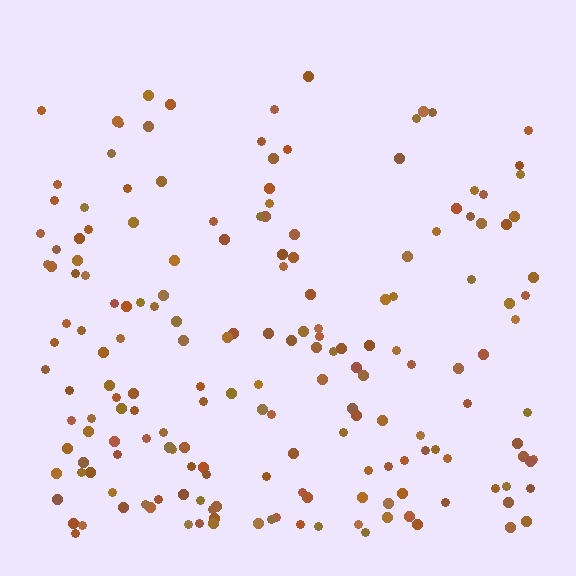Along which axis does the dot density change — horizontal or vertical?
Vertical.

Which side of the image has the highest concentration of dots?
The bottom.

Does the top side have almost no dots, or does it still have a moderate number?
Still a moderate number, just noticeably fewer than the bottom.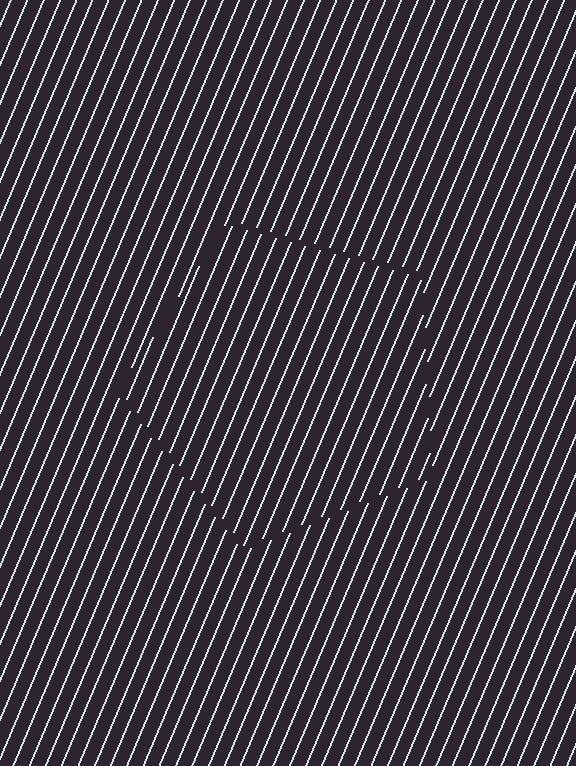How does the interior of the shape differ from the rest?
The interior of the shape contains the same grating, shifted by half a period — the contour is defined by the phase discontinuity where line-ends from the inner and outer gratings abut.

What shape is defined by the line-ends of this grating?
An illusory pentagon. The interior of the shape contains the same grating, shifted by half a period — the contour is defined by the phase discontinuity where line-ends from the inner and outer gratings abut.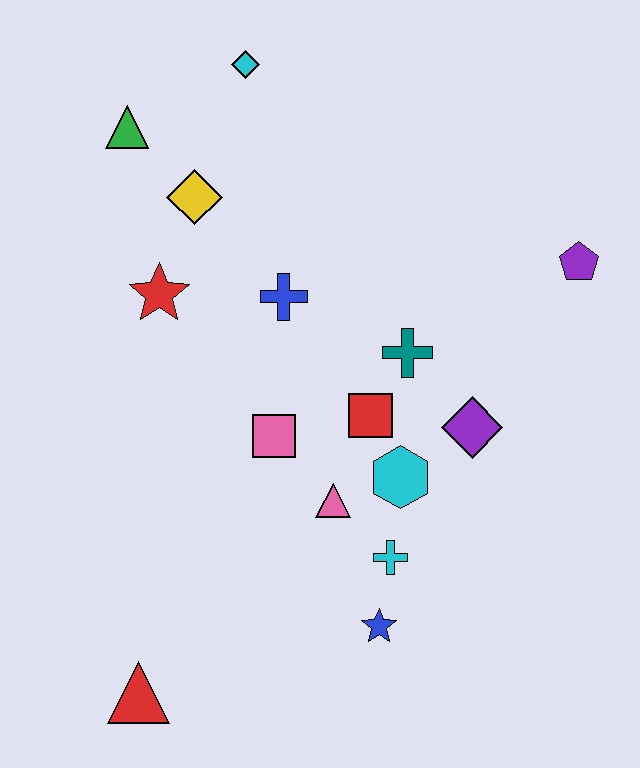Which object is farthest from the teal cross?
The red triangle is farthest from the teal cross.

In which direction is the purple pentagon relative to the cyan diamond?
The purple pentagon is to the right of the cyan diamond.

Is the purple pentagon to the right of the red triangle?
Yes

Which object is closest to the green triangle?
The yellow diamond is closest to the green triangle.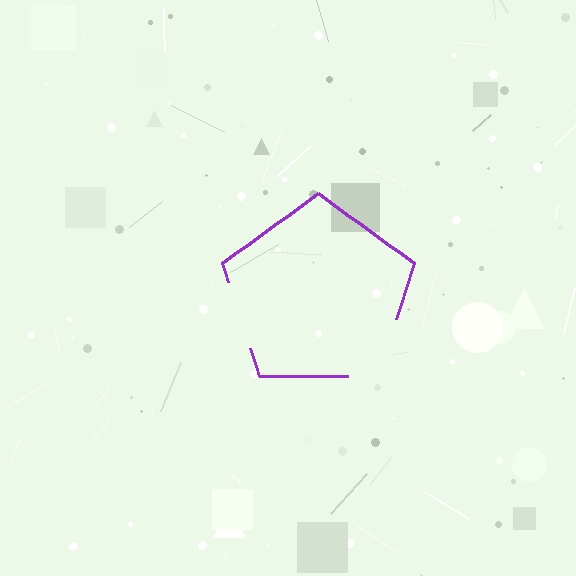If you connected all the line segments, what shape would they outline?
They would outline a pentagon.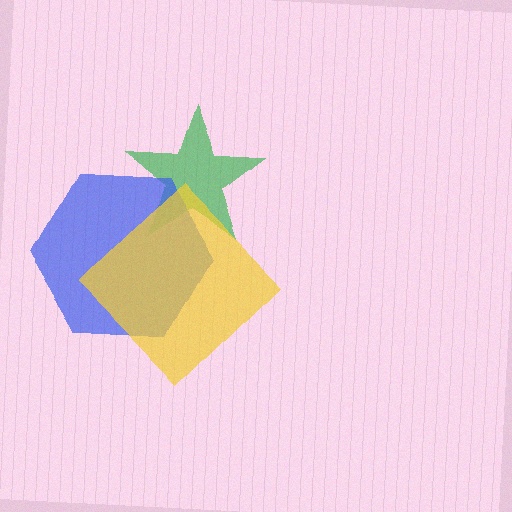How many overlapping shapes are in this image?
There are 3 overlapping shapes in the image.